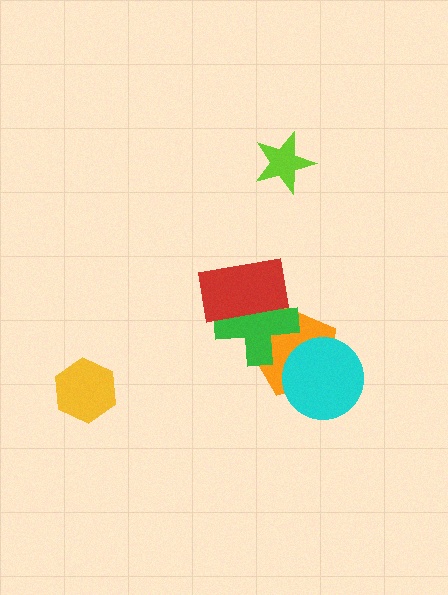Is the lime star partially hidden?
No, no other shape covers it.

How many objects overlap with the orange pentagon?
2 objects overlap with the orange pentagon.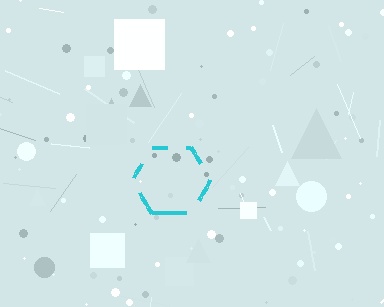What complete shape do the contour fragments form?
The contour fragments form a hexagon.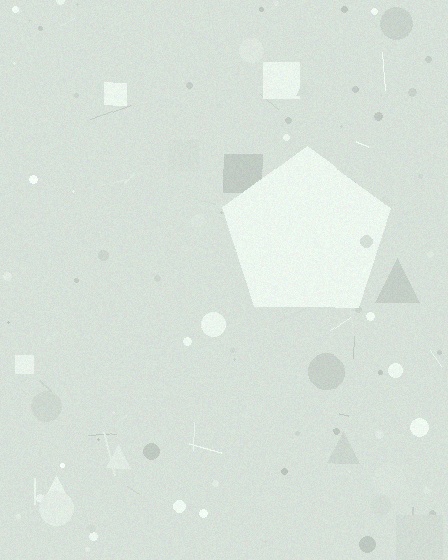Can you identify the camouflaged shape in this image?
The camouflaged shape is a pentagon.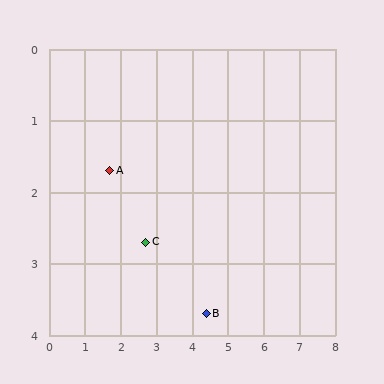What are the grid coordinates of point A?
Point A is at approximately (1.7, 1.7).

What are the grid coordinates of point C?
Point C is at approximately (2.7, 2.7).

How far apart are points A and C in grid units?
Points A and C are about 1.4 grid units apart.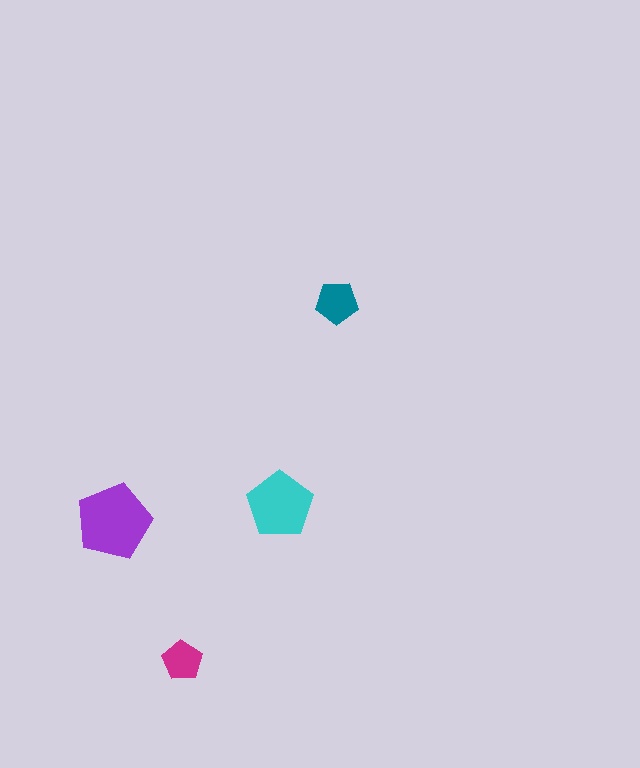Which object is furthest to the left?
The purple pentagon is leftmost.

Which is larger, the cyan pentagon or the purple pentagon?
The purple one.